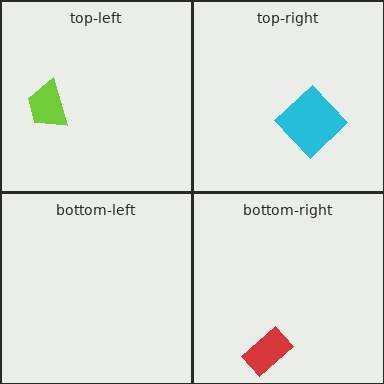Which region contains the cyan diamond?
The top-right region.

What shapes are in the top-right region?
The cyan diamond.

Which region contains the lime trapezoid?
The top-left region.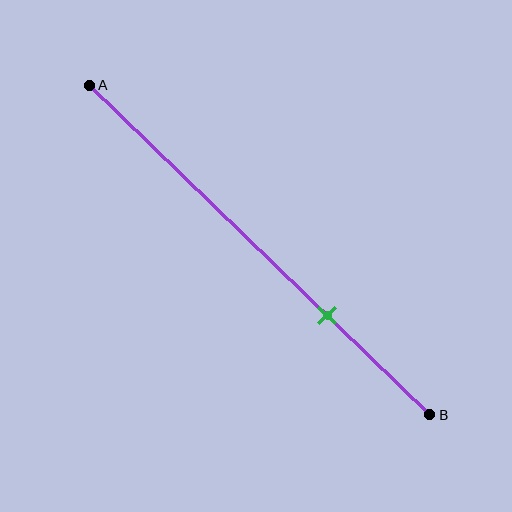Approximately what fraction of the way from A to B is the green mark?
The green mark is approximately 70% of the way from A to B.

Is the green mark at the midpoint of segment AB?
No, the mark is at about 70% from A, not at the 50% midpoint.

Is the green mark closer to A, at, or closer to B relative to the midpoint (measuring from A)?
The green mark is closer to point B than the midpoint of segment AB.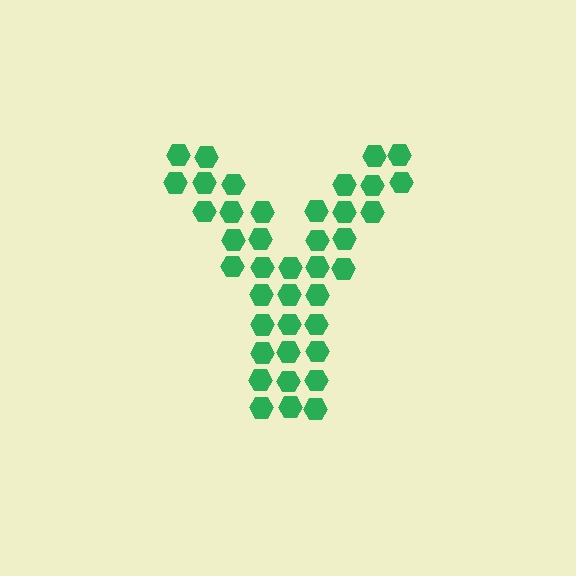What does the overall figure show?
The overall figure shows the letter Y.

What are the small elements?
The small elements are hexagons.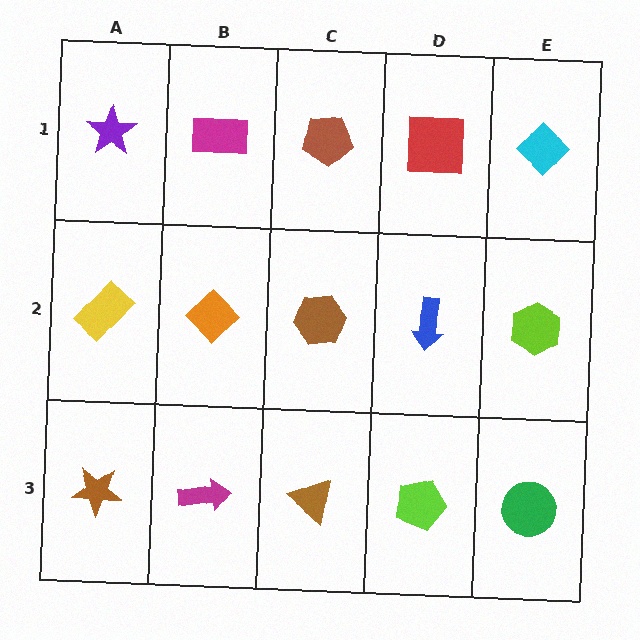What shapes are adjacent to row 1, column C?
A brown hexagon (row 2, column C), a magenta rectangle (row 1, column B), a red square (row 1, column D).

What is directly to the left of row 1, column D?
A brown pentagon.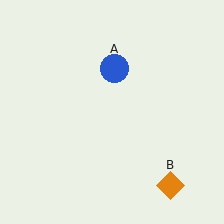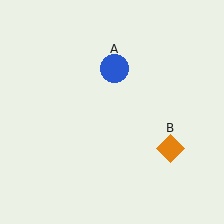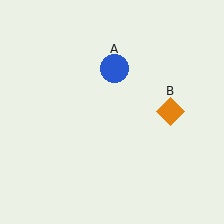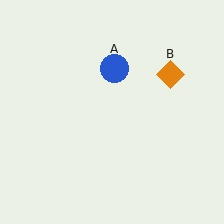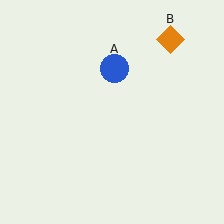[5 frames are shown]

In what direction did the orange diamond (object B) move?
The orange diamond (object B) moved up.